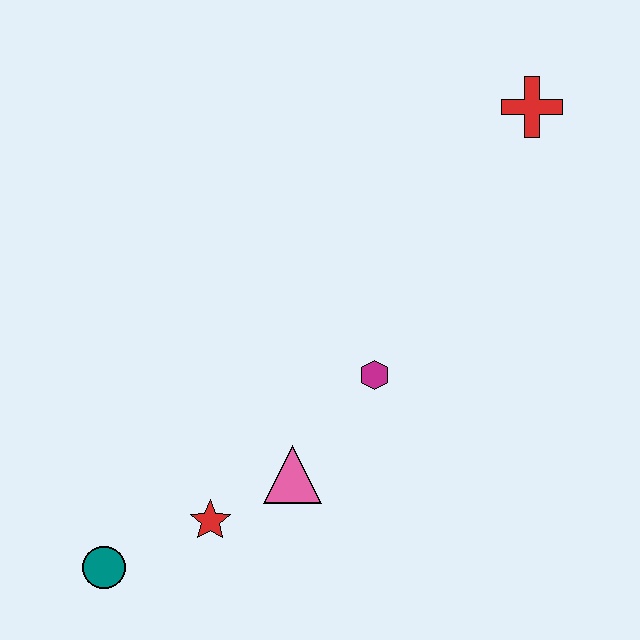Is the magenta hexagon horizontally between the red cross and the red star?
Yes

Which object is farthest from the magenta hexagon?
The teal circle is farthest from the magenta hexagon.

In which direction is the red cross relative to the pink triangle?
The red cross is above the pink triangle.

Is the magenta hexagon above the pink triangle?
Yes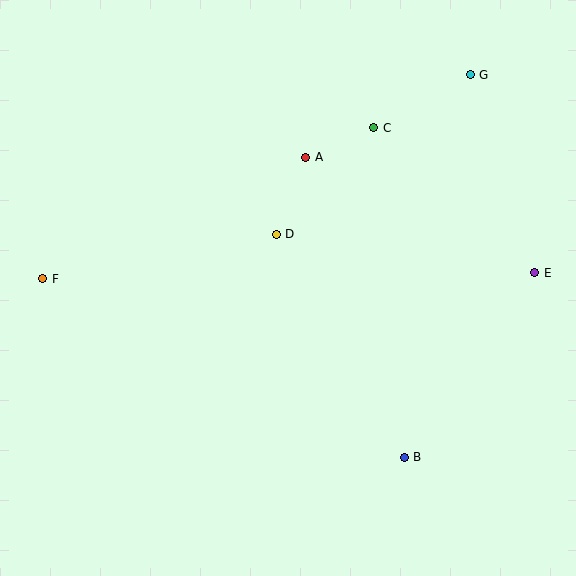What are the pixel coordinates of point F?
Point F is at (43, 279).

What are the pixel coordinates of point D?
Point D is at (276, 234).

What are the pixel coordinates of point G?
Point G is at (470, 75).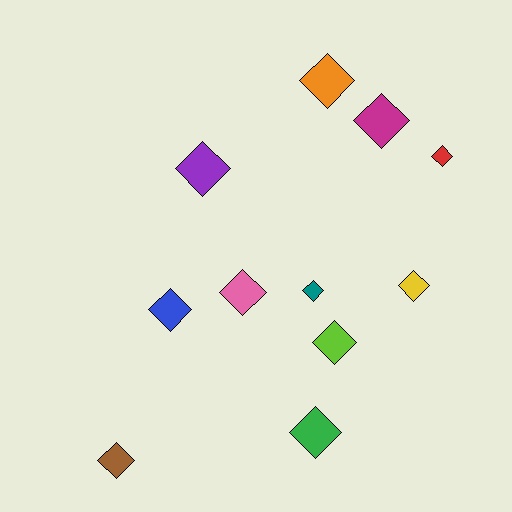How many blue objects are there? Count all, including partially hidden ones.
There is 1 blue object.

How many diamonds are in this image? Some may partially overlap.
There are 11 diamonds.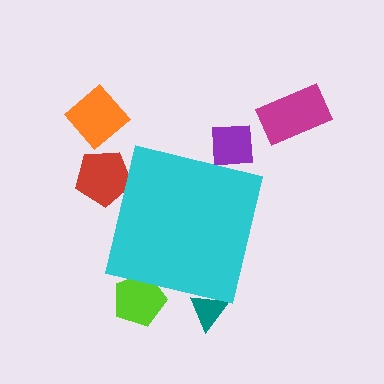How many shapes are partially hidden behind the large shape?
4 shapes are partially hidden.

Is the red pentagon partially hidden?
Yes, the red pentagon is partially hidden behind the cyan square.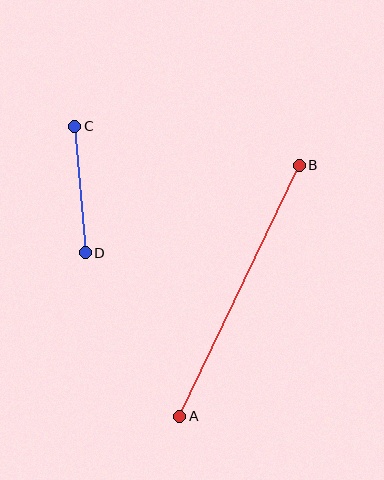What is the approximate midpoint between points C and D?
The midpoint is at approximately (80, 190) pixels.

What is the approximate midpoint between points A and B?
The midpoint is at approximately (240, 291) pixels.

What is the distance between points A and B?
The distance is approximately 278 pixels.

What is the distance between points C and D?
The distance is approximately 127 pixels.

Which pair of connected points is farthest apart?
Points A and B are farthest apart.